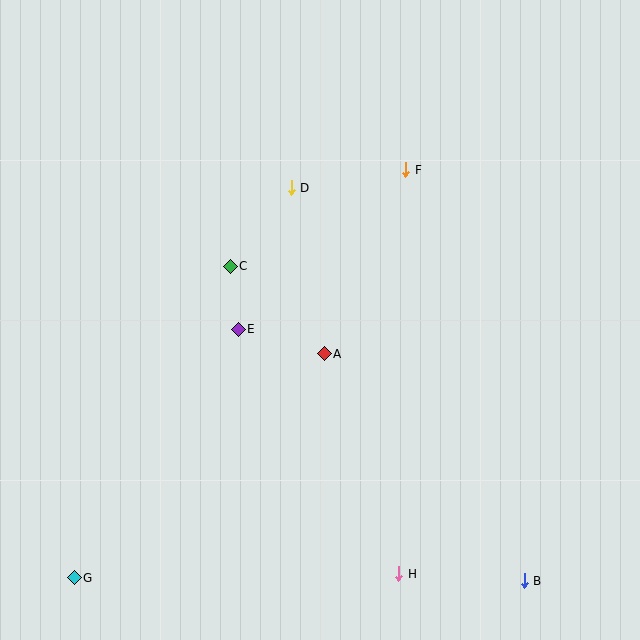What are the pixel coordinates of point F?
Point F is at (406, 170).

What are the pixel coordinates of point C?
Point C is at (230, 266).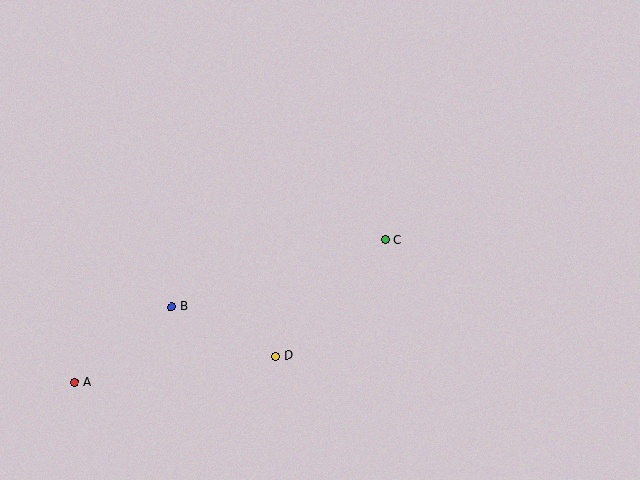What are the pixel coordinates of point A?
Point A is at (75, 382).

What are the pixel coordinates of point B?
Point B is at (172, 307).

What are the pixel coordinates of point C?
Point C is at (385, 240).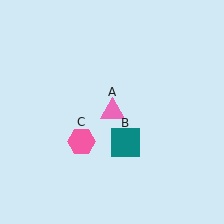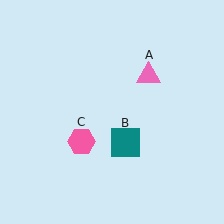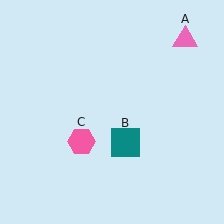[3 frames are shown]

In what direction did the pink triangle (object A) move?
The pink triangle (object A) moved up and to the right.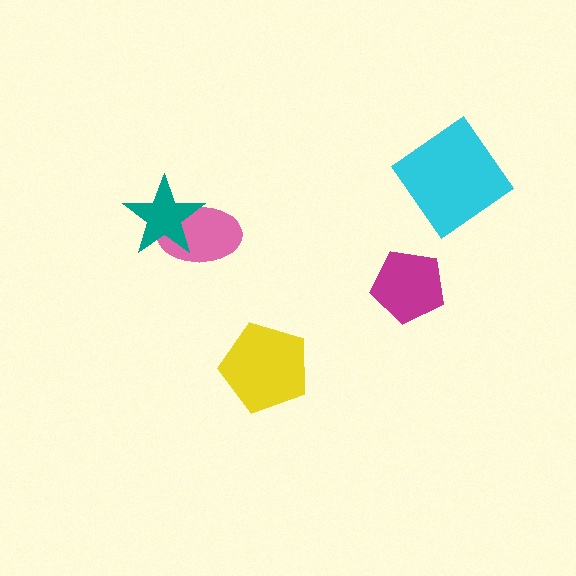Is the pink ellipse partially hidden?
Yes, it is partially covered by another shape.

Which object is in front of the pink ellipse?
The teal star is in front of the pink ellipse.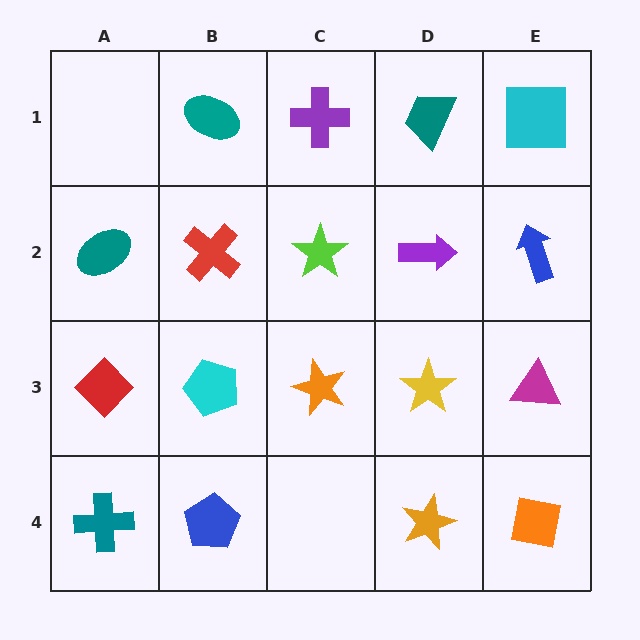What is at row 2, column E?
A blue arrow.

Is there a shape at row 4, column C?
No, that cell is empty.